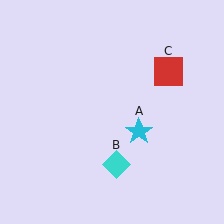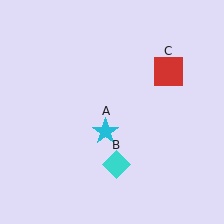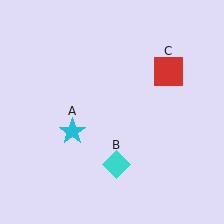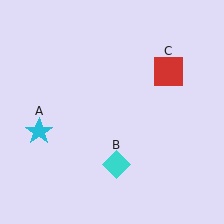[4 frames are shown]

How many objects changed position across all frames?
1 object changed position: cyan star (object A).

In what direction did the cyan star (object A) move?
The cyan star (object A) moved left.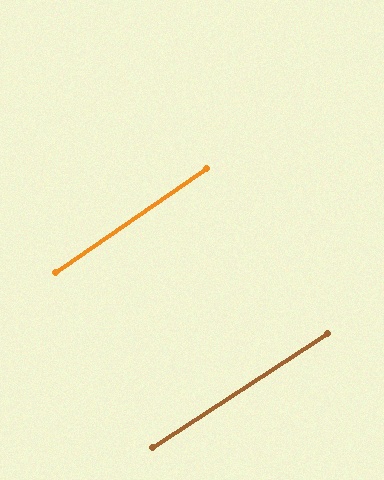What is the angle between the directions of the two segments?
Approximately 1 degree.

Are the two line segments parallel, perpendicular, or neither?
Parallel — their directions differ by only 1.5°.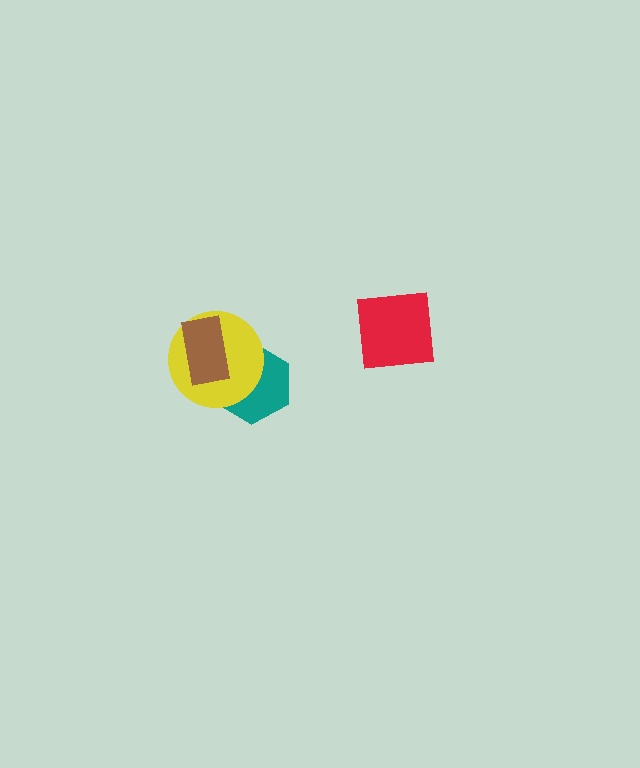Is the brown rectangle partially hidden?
No, no other shape covers it.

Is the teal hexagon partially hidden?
Yes, it is partially covered by another shape.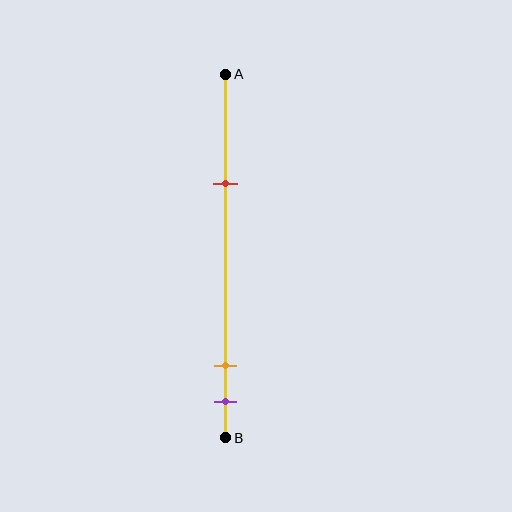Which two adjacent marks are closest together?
The orange and purple marks are the closest adjacent pair.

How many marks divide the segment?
There are 3 marks dividing the segment.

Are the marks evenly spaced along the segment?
No, the marks are not evenly spaced.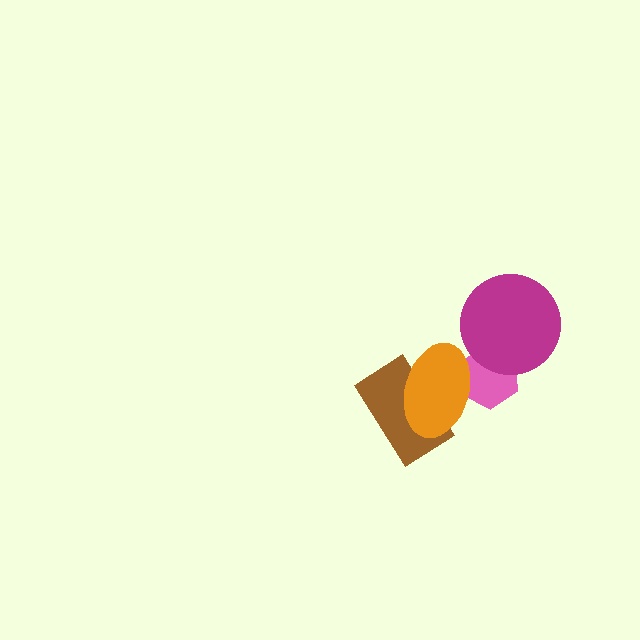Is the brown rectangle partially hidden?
Yes, it is partially covered by another shape.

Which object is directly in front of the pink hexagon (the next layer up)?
The magenta circle is directly in front of the pink hexagon.